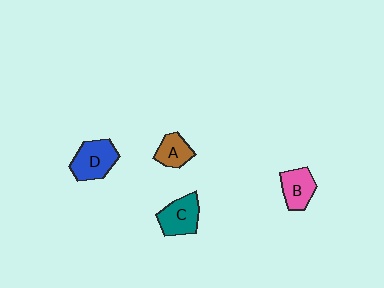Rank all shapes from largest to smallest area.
From largest to smallest: D (blue), C (teal), B (pink), A (brown).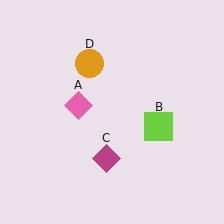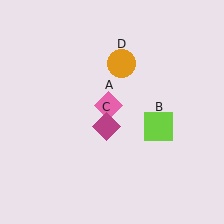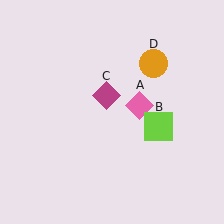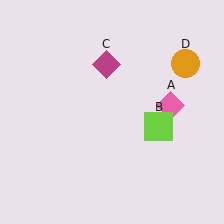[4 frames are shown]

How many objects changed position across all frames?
3 objects changed position: pink diamond (object A), magenta diamond (object C), orange circle (object D).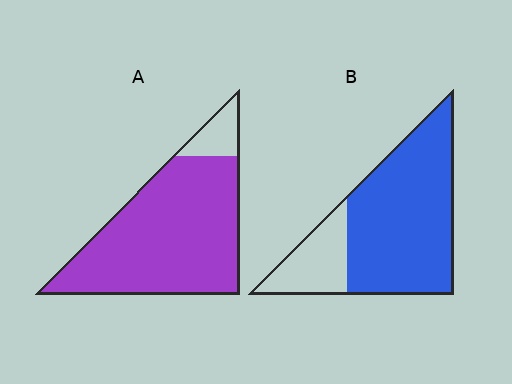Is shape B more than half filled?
Yes.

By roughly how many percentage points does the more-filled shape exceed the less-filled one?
By roughly 10 percentage points (A over B).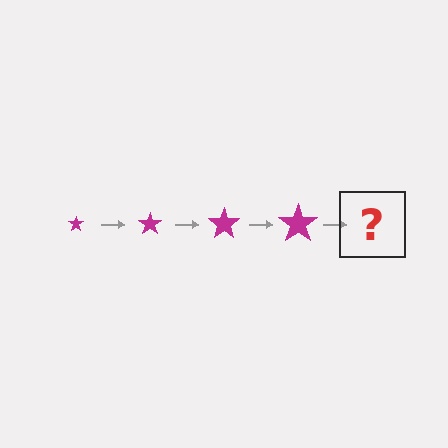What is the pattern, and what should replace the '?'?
The pattern is that the star gets progressively larger each step. The '?' should be a magenta star, larger than the previous one.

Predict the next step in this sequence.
The next step is a magenta star, larger than the previous one.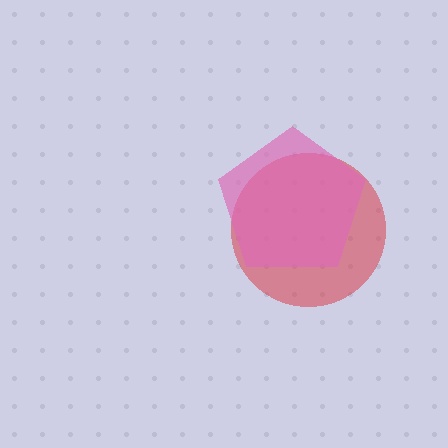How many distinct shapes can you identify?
There are 2 distinct shapes: a red circle, a pink pentagon.